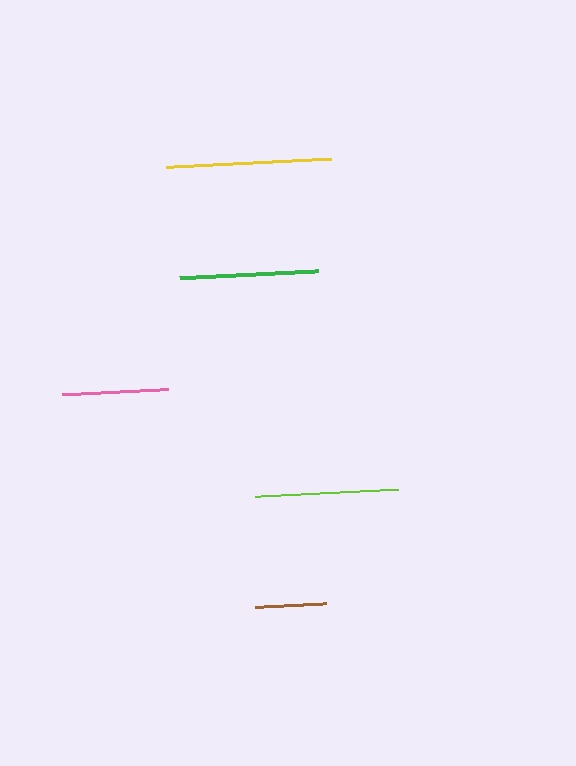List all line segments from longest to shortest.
From longest to shortest: yellow, lime, green, pink, brown.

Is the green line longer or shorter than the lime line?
The lime line is longer than the green line.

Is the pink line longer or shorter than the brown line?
The pink line is longer than the brown line.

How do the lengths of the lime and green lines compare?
The lime and green lines are approximately the same length.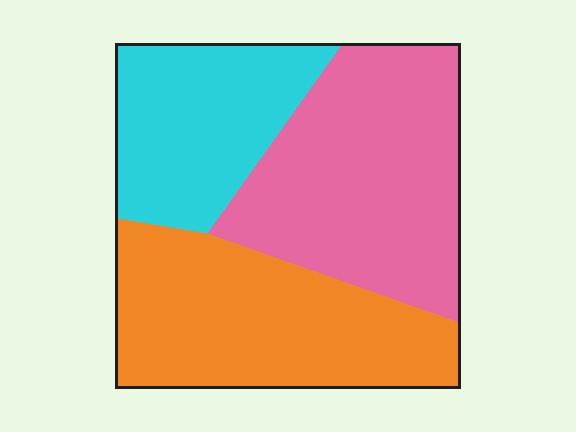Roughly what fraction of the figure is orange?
Orange takes up about three eighths (3/8) of the figure.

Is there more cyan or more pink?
Pink.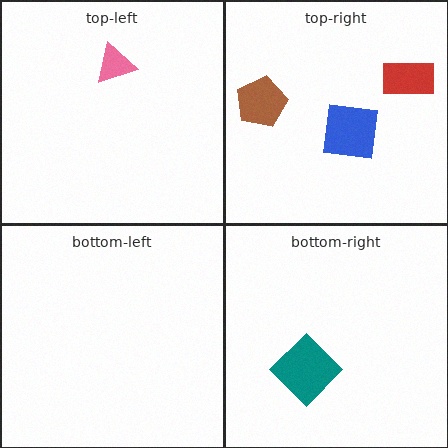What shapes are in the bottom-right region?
The teal diamond.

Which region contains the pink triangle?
The top-left region.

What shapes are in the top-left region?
The pink triangle.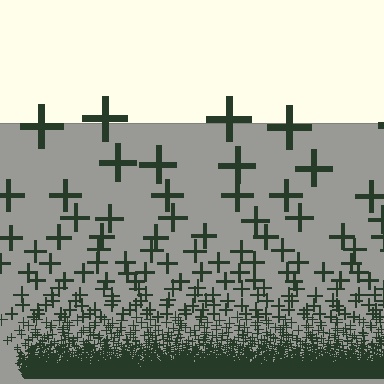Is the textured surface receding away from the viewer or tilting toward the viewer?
The surface appears to tilt toward the viewer. Texture elements get larger and sparser toward the top.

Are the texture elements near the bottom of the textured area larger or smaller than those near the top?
Smaller. The gradient is inverted — elements near the bottom are smaller and denser.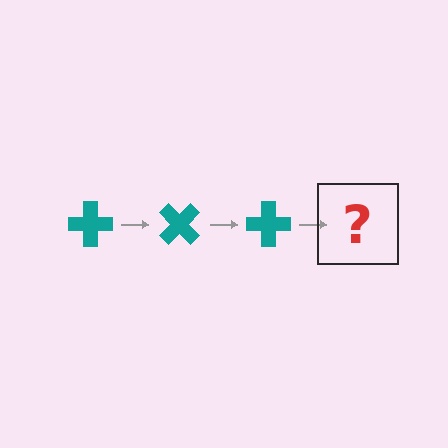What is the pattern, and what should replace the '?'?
The pattern is that the cross rotates 45 degrees each step. The '?' should be a teal cross rotated 135 degrees.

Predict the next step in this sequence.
The next step is a teal cross rotated 135 degrees.